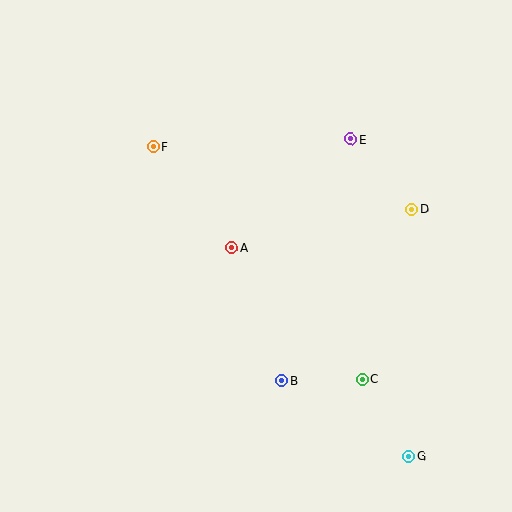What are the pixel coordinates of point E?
Point E is at (351, 139).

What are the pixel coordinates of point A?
Point A is at (232, 248).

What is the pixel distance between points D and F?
The distance between D and F is 266 pixels.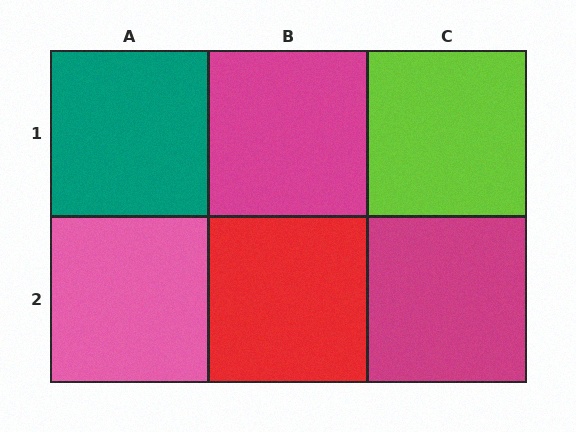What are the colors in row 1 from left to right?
Teal, magenta, lime.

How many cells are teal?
1 cell is teal.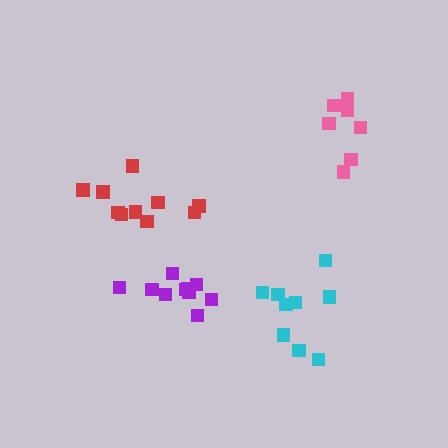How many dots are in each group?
Group 1: 10 dots, Group 2: 9 dots, Group 3: 7 dots, Group 4: 10 dots (36 total).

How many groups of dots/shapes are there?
There are 4 groups.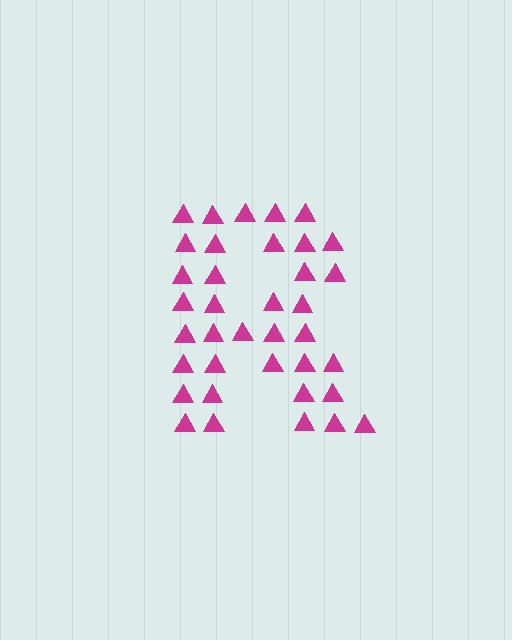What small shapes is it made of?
It is made of small triangles.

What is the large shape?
The large shape is the letter R.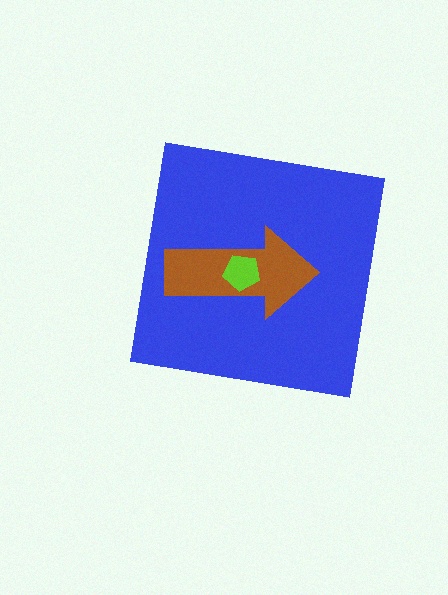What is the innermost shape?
The lime pentagon.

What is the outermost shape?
The blue square.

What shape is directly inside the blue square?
The brown arrow.